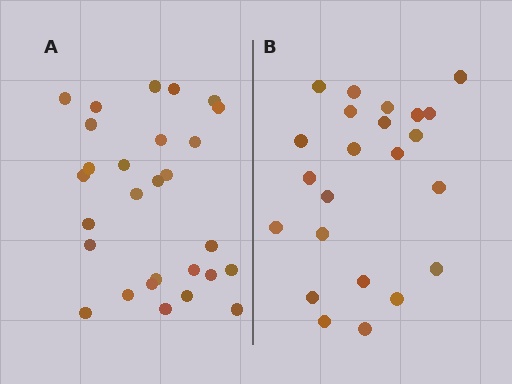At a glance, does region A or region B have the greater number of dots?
Region A (the left region) has more dots.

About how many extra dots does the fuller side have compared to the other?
Region A has about 5 more dots than region B.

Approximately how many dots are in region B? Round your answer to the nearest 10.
About 20 dots. (The exact count is 23, which rounds to 20.)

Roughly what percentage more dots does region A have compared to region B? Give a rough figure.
About 20% more.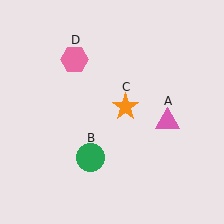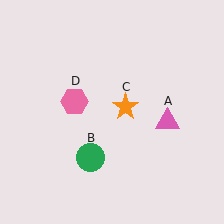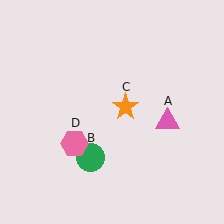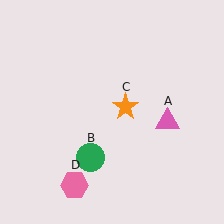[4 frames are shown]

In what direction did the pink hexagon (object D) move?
The pink hexagon (object D) moved down.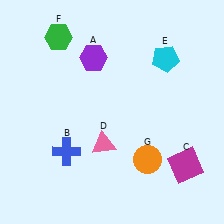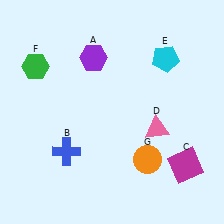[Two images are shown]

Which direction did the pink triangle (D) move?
The pink triangle (D) moved right.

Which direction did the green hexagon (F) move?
The green hexagon (F) moved down.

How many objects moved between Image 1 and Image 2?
2 objects moved between the two images.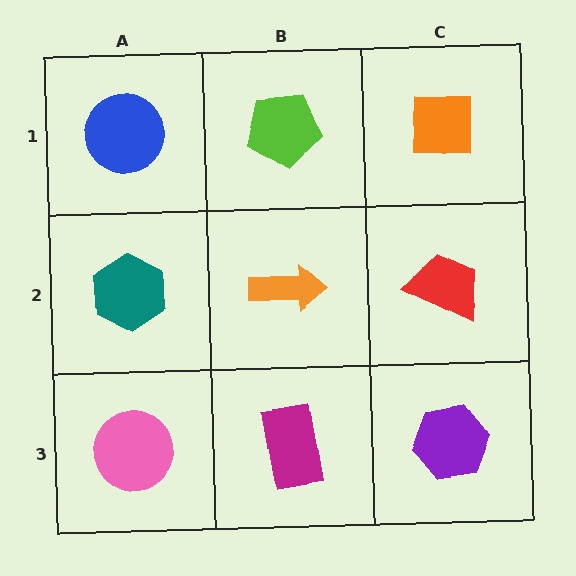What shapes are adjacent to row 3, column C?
A red trapezoid (row 2, column C), a magenta rectangle (row 3, column B).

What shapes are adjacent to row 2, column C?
An orange square (row 1, column C), a purple hexagon (row 3, column C), an orange arrow (row 2, column B).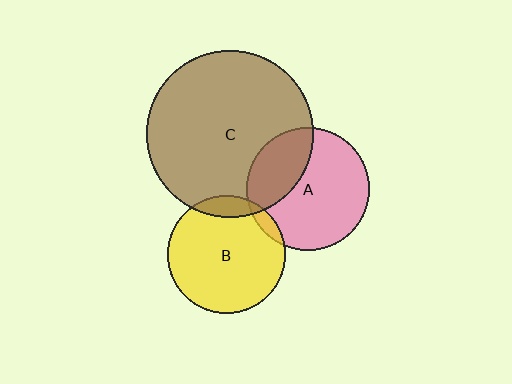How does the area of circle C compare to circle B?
Approximately 2.0 times.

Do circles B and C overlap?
Yes.